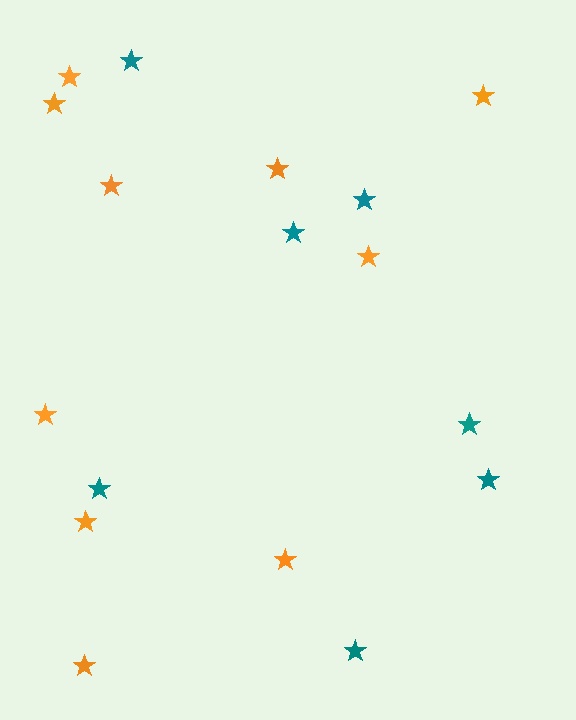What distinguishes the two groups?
There are 2 groups: one group of orange stars (10) and one group of teal stars (7).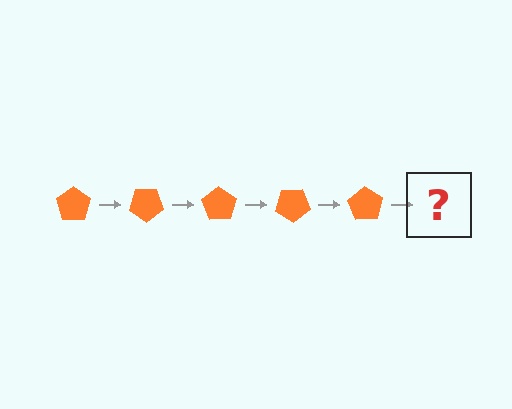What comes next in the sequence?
The next element should be an orange pentagon rotated 175 degrees.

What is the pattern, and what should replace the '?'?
The pattern is that the pentagon rotates 35 degrees each step. The '?' should be an orange pentagon rotated 175 degrees.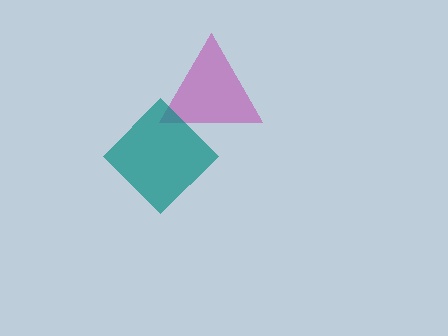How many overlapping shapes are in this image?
There are 2 overlapping shapes in the image.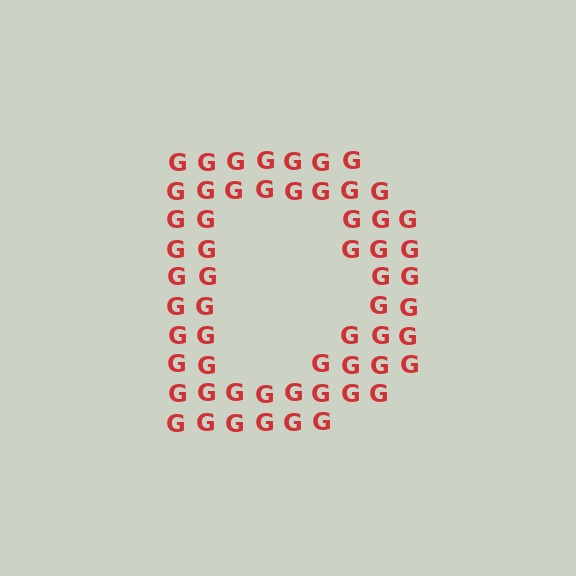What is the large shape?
The large shape is the letter D.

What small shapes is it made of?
It is made of small letter G's.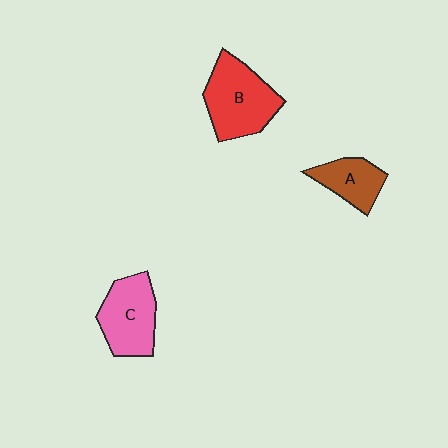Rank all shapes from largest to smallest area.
From largest to smallest: B (red), C (pink), A (brown).